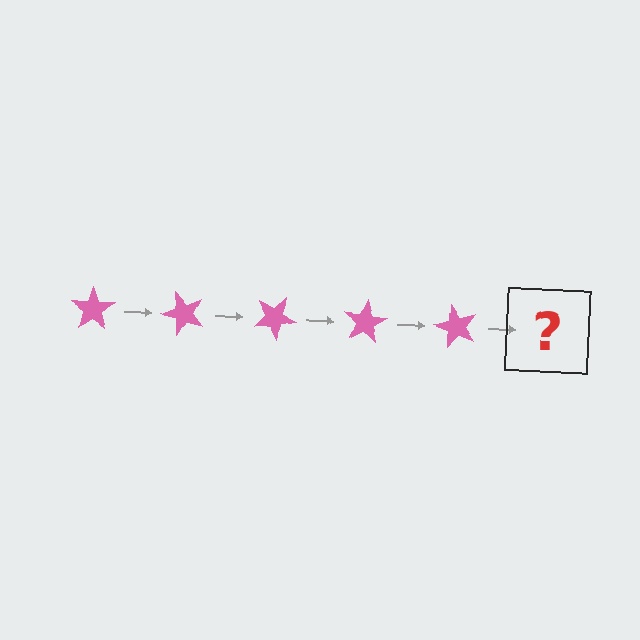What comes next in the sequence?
The next element should be a pink star rotated 250 degrees.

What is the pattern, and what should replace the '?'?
The pattern is that the star rotates 50 degrees each step. The '?' should be a pink star rotated 250 degrees.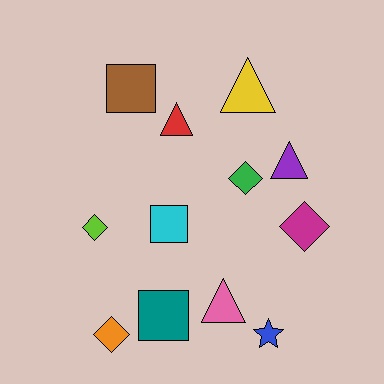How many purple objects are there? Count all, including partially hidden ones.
There is 1 purple object.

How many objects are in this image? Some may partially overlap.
There are 12 objects.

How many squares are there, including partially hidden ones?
There are 3 squares.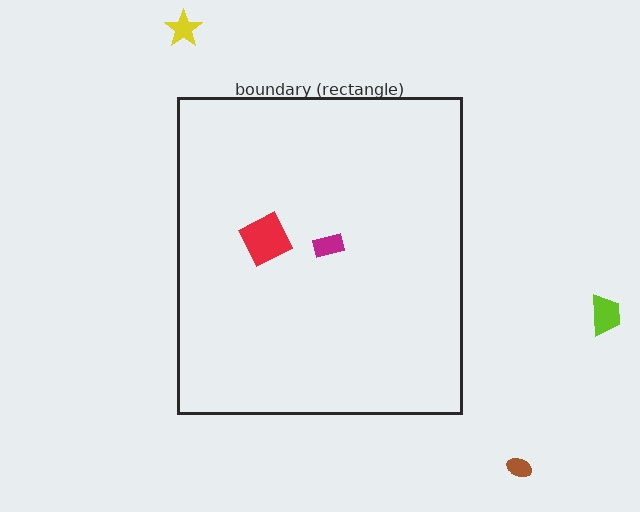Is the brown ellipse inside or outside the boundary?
Outside.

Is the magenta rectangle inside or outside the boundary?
Inside.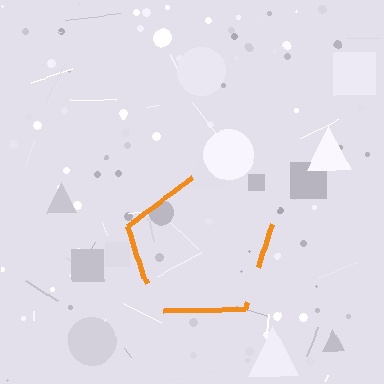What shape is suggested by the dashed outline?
The dashed outline suggests a pentagon.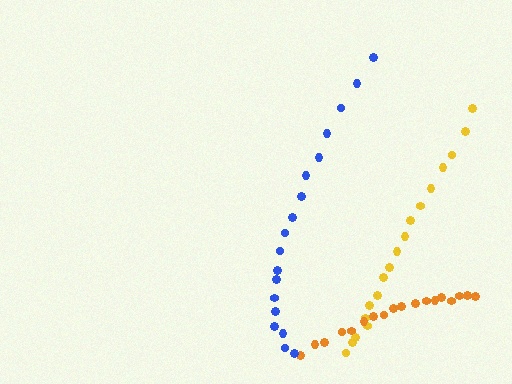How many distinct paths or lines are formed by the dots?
There are 3 distinct paths.